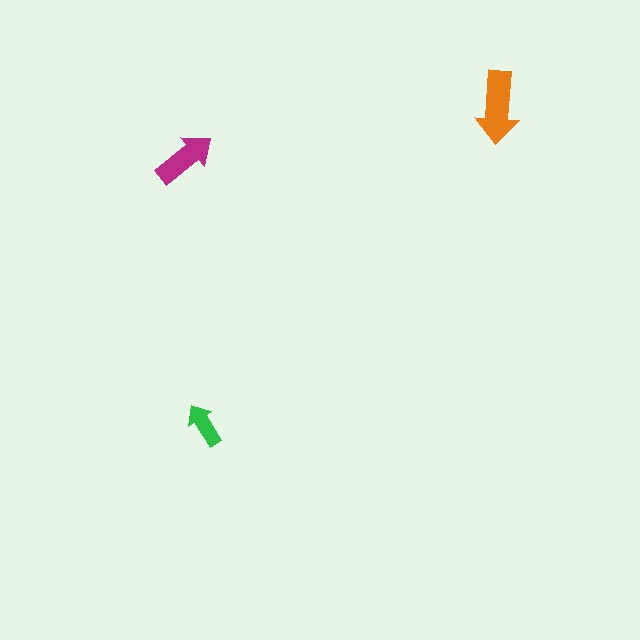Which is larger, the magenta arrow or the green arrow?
The magenta one.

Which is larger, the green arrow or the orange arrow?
The orange one.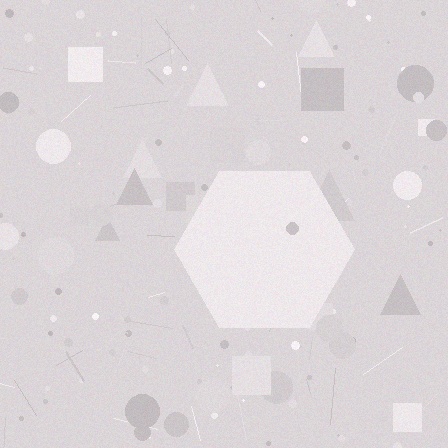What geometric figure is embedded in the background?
A hexagon is embedded in the background.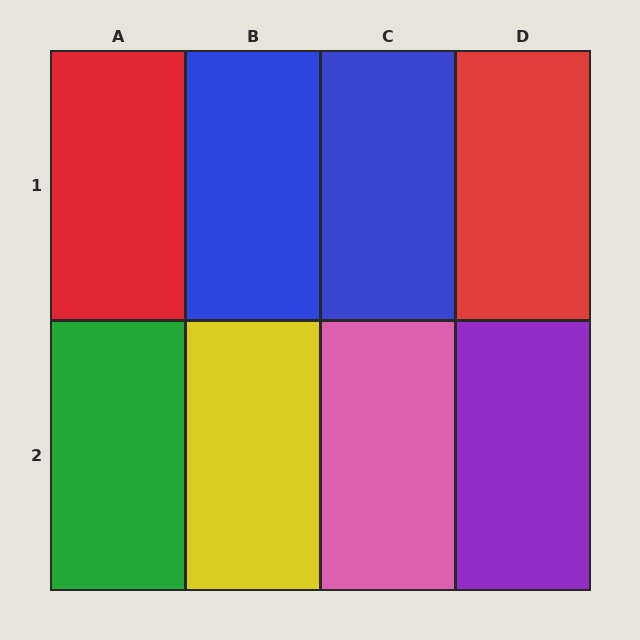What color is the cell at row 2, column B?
Yellow.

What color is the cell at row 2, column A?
Green.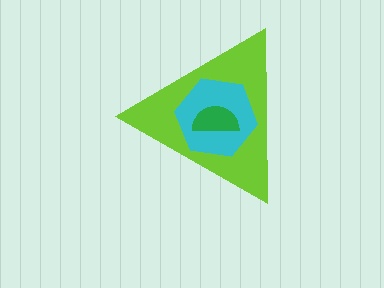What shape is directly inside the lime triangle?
The cyan hexagon.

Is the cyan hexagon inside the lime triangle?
Yes.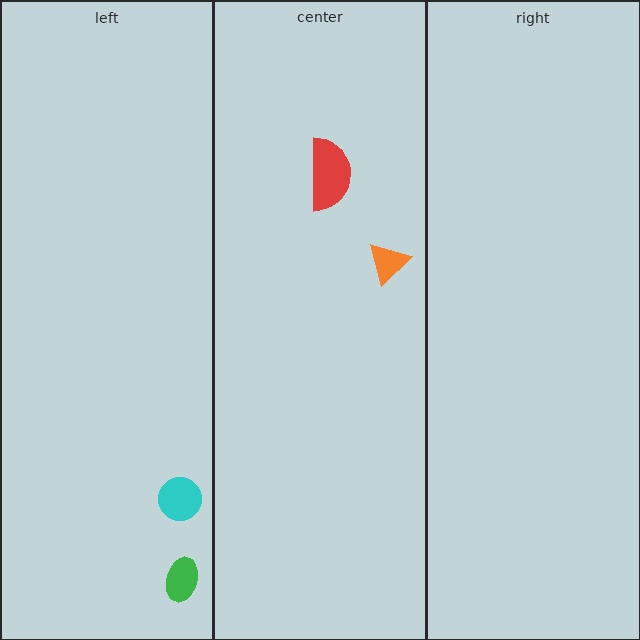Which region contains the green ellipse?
The left region.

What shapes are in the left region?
The cyan circle, the green ellipse.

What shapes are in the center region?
The red semicircle, the orange triangle.